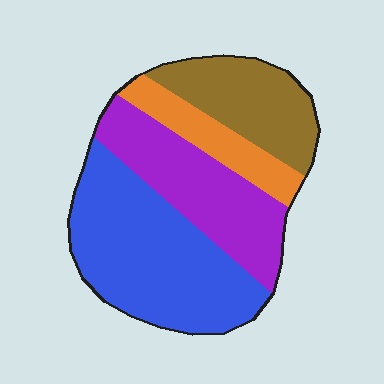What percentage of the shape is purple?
Purple takes up about one quarter (1/4) of the shape.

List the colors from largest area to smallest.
From largest to smallest: blue, purple, brown, orange.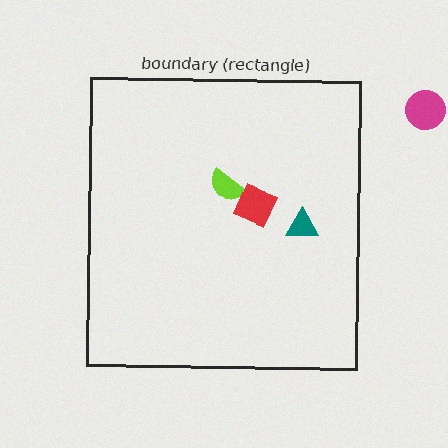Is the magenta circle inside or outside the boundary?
Outside.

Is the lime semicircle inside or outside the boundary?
Inside.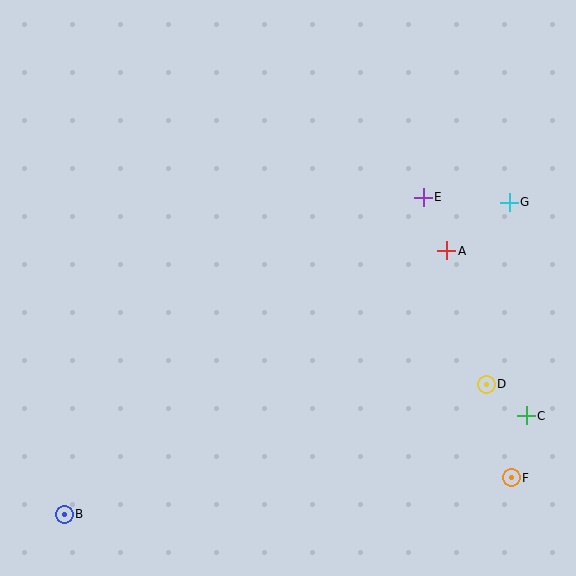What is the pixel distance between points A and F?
The distance between A and F is 236 pixels.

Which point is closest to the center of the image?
Point E at (423, 197) is closest to the center.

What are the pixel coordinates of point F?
Point F is at (511, 478).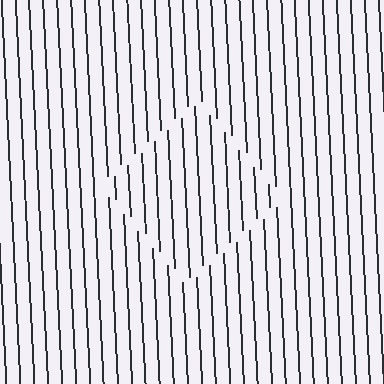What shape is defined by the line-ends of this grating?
An illusory square. The interior of the shape contains the same grating, shifted by half a period — the contour is defined by the phase discontinuity where line-ends from the inner and outer gratings abut.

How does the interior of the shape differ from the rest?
The interior of the shape contains the same grating, shifted by half a period — the contour is defined by the phase discontinuity where line-ends from the inner and outer gratings abut.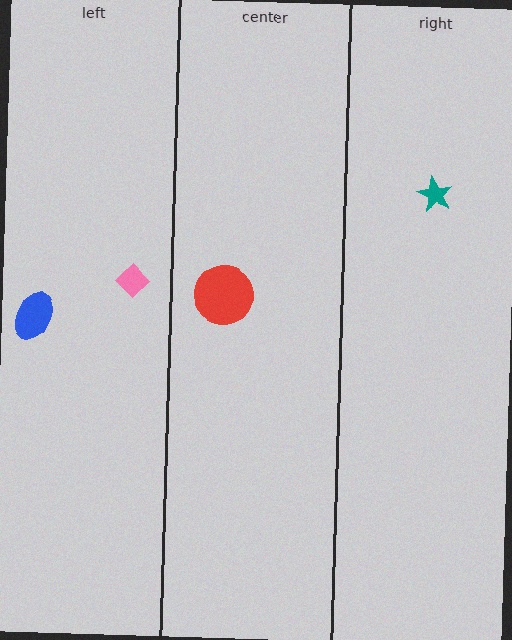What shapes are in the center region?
The red circle.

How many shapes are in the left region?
2.